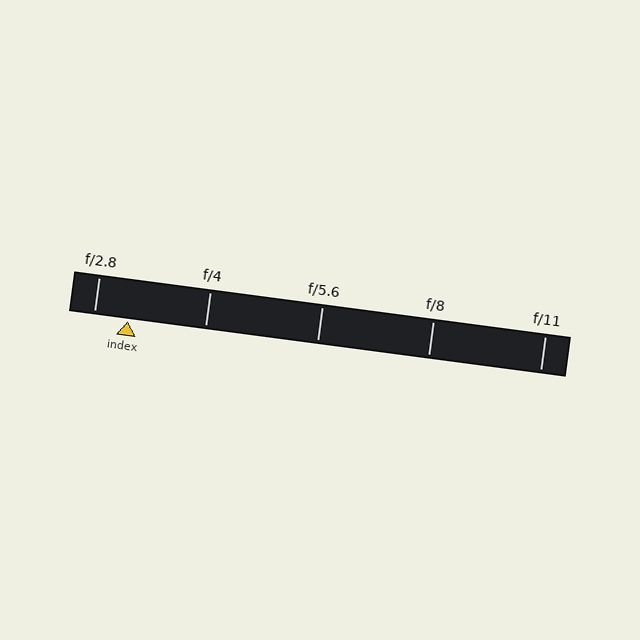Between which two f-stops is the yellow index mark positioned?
The index mark is between f/2.8 and f/4.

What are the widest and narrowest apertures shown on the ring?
The widest aperture shown is f/2.8 and the narrowest is f/11.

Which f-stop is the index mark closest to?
The index mark is closest to f/2.8.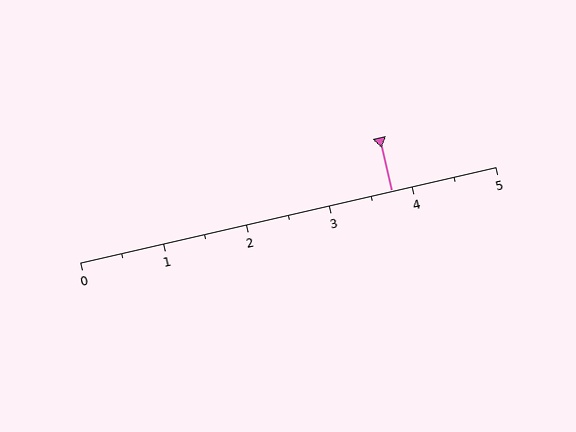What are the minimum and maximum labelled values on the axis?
The axis runs from 0 to 5.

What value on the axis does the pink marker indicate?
The marker indicates approximately 3.8.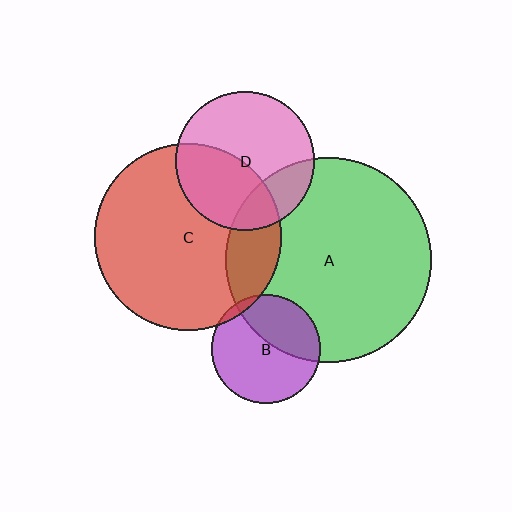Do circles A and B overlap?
Yes.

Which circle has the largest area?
Circle A (green).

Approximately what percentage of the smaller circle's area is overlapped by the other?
Approximately 40%.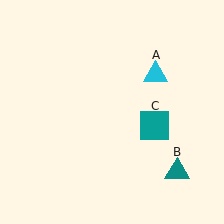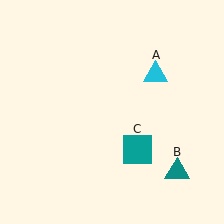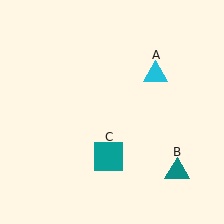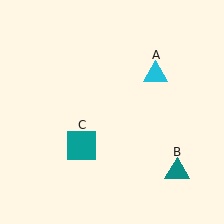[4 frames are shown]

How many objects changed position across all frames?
1 object changed position: teal square (object C).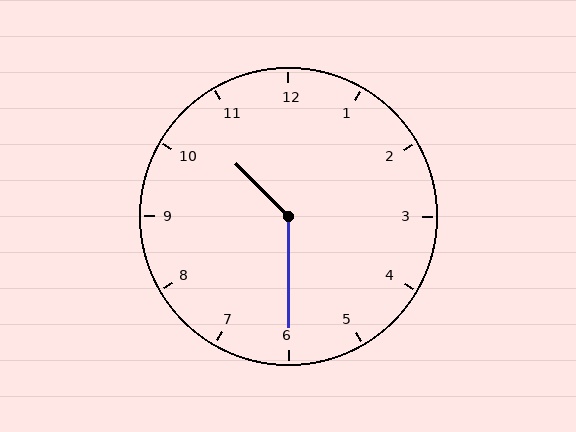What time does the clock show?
10:30.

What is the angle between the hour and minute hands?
Approximately 135 degrees.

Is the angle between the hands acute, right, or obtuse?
It is obtuse.